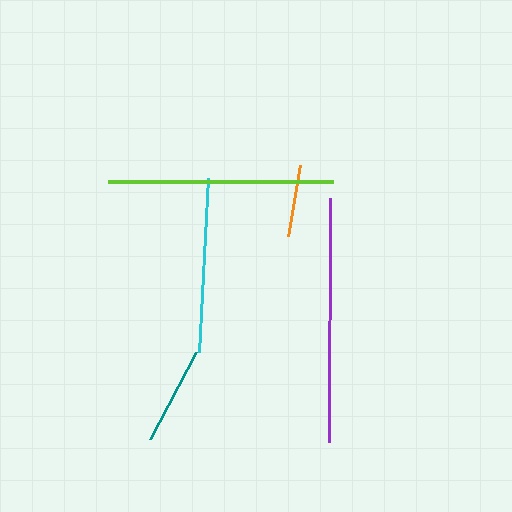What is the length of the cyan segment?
The cyan segment is approximately 174 pixels long.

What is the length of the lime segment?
The lime segment is approximately 225 pixels long.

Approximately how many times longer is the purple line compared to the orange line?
The purple line is approximately 3.4 times the length of the orange line.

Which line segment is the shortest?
The orange line is the shortest at approximately 72 pixels.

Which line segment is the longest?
The purple line is the longest at approximately 244 pixels.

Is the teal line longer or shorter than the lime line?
The lime line is longer than the teal line.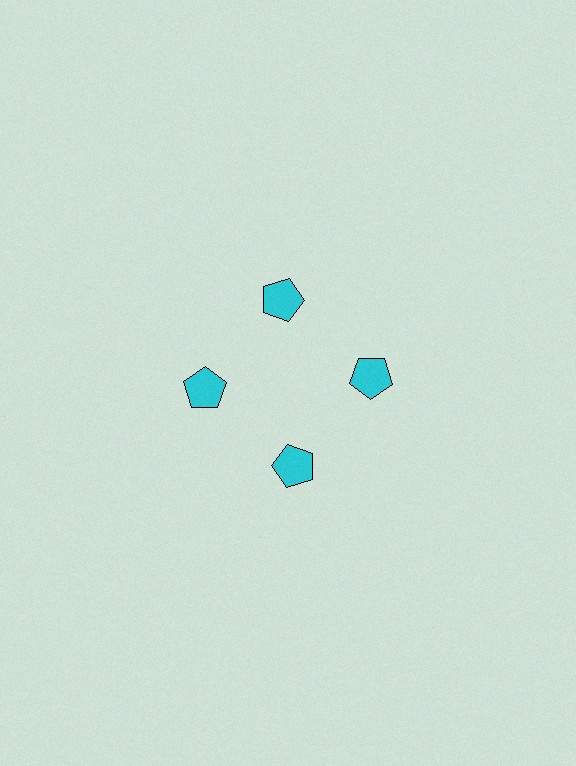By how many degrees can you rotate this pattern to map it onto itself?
The pattern maps onto itself every 90 degrees of rotation.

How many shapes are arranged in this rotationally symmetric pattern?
There are 4 shapes, arranged in 4 groups of 1.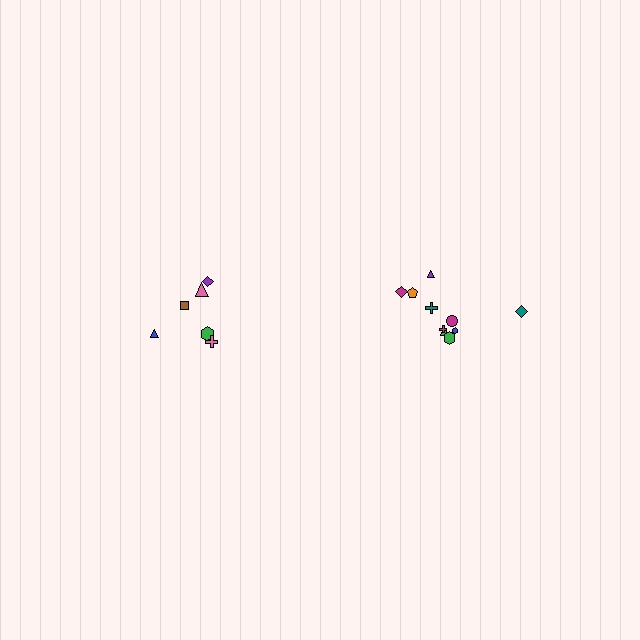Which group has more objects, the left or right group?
The right group.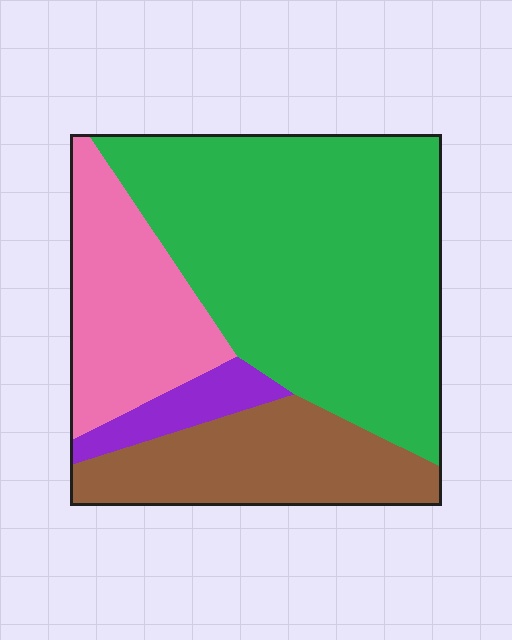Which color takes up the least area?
Purple, at roughly 5%.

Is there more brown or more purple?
Brown.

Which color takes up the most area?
Green, at roughly 55%.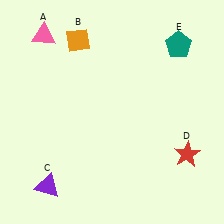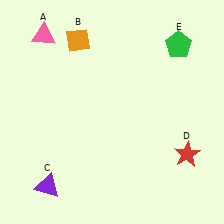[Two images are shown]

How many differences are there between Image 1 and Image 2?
There is 1 difference between the two images.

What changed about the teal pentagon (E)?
In Image 1, E is teal. In Image 2, it changed to green.